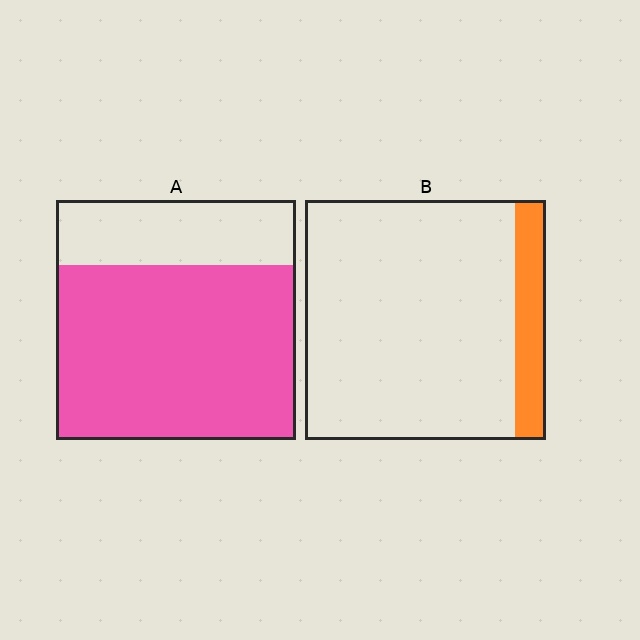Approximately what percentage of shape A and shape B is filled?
A is approximately 75% and B is approximately 15%.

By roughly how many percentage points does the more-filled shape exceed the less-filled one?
By roughly 60 percentage points (A over B).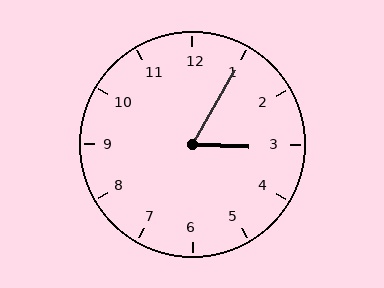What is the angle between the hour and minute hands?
Approximately 62 degrees.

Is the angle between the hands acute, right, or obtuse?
It is acute.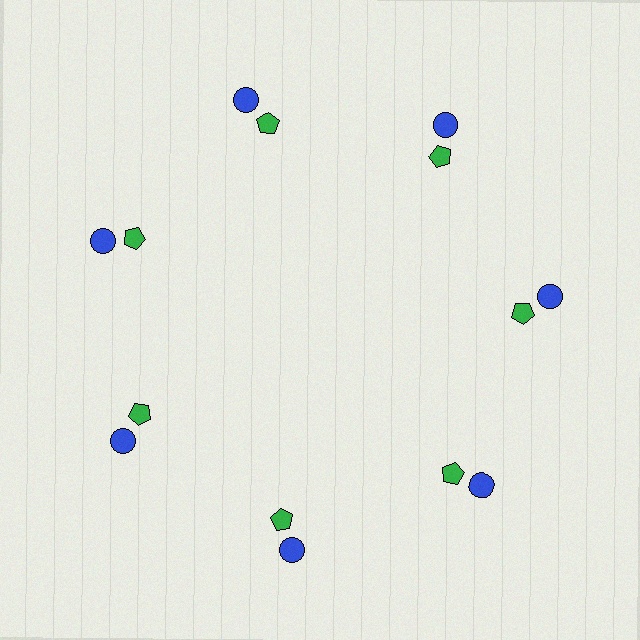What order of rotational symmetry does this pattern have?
This pattern has 7-fold rotational symmetry.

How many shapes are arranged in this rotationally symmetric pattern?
There are 14 shapes, arranged in 7 groups of 2.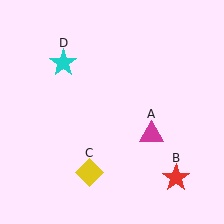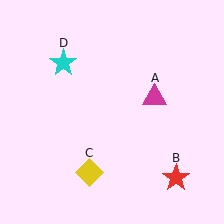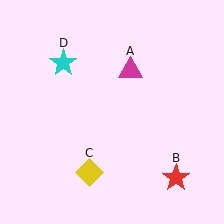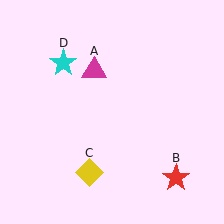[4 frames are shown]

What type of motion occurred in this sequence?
The magenta triangle (object A) rotated counterclockwise around the center of the scene.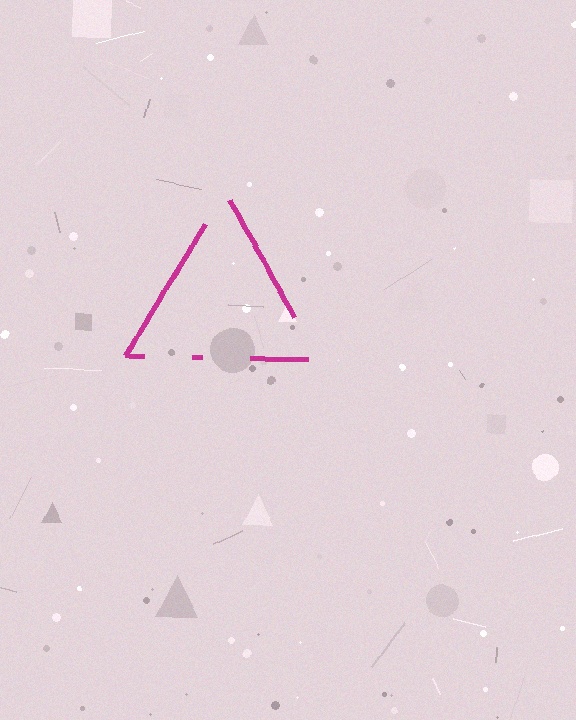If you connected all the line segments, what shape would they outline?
They would outline a triangle.